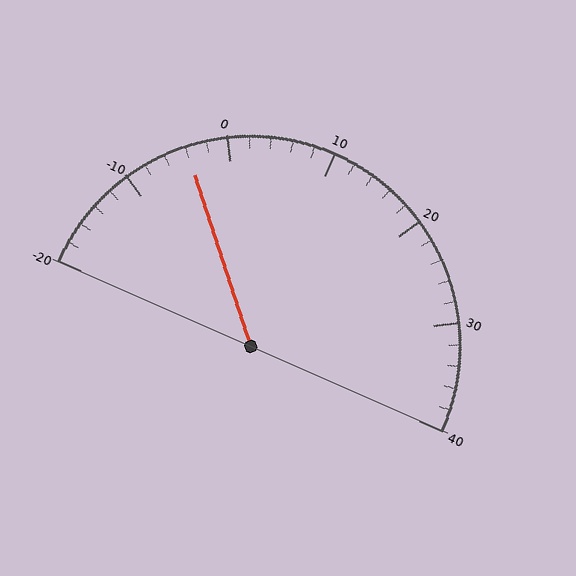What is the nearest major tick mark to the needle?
The nearest major tick mark is 0.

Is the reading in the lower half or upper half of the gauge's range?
The reading is in the lower half of the range (-20 to 40).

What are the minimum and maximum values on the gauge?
The gauge ranges from -20 to 40.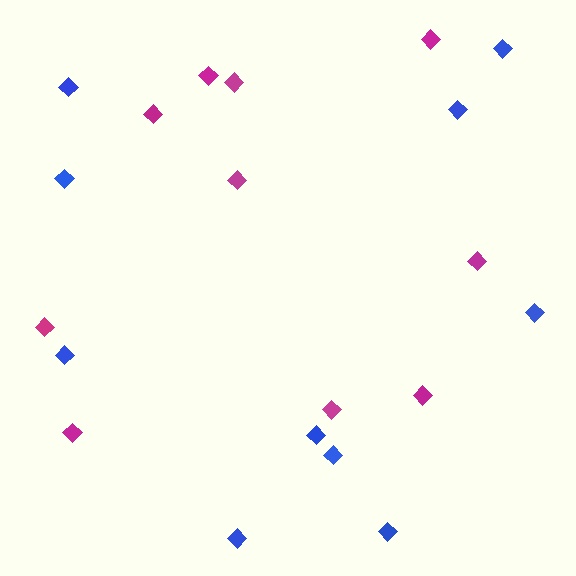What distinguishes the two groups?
There are 2 groups: one group of magenta diamonds (10) and one group of blue diamonds (10).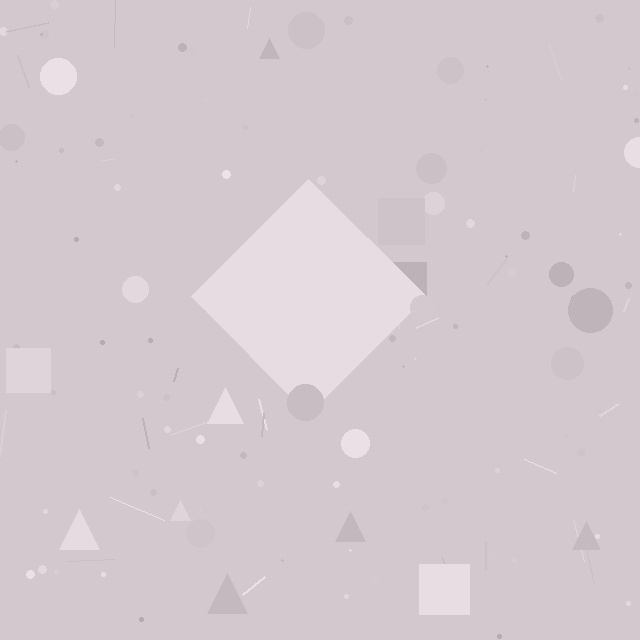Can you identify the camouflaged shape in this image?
The camouflaged shape is a diamond.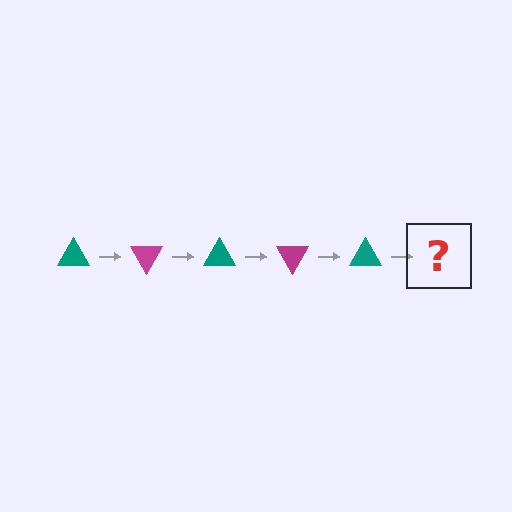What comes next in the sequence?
The next element should be a magenta triangle, rotated 300 degrees from the start.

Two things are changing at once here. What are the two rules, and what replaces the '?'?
The two rules are that it rotates 60 degrees each step and the color cycles through teal and magenta. The '?' should be a magenta triangle, rotated 300 degrees from the start.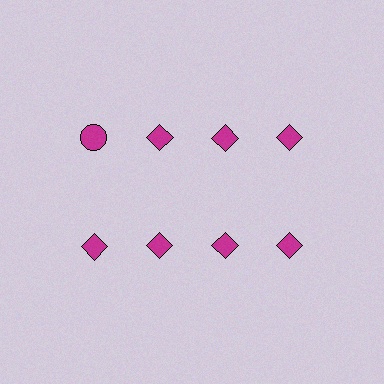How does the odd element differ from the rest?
It has a different shape: circle instead of diamond.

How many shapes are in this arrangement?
There are 8 shapes arranged in a grid pattern.